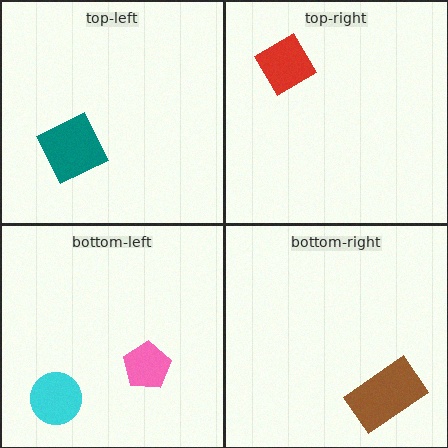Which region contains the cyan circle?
The bottom-left region.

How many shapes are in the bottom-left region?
2.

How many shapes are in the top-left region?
1.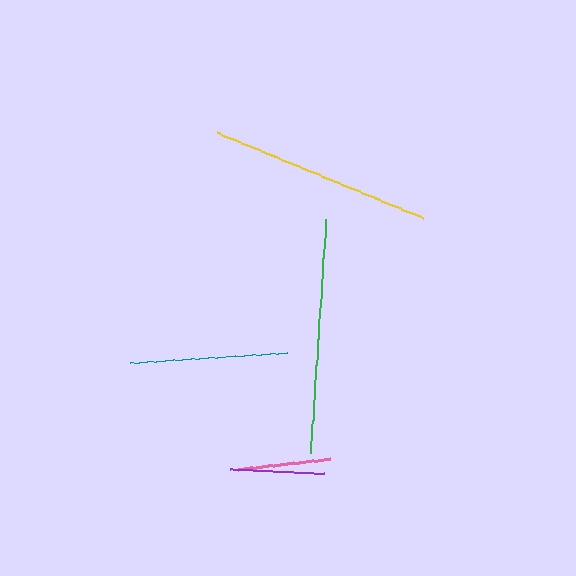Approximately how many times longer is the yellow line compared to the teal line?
The yellow line is approximately 1.4 times the length of the teal line.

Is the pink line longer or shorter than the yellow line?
The yellow line is longer than the pink line.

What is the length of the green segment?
The green segment is approximately 235 pixels long.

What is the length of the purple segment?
The purple segment is approximately 94 pixels long.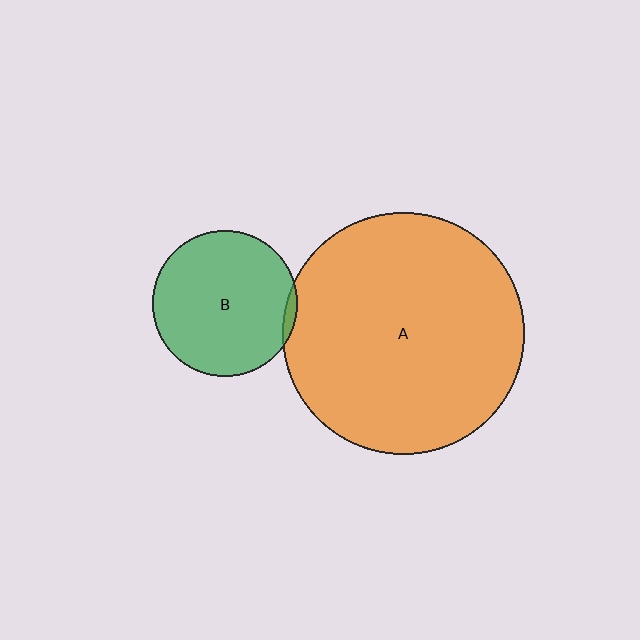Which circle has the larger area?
Circle A (orange).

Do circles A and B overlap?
Yes.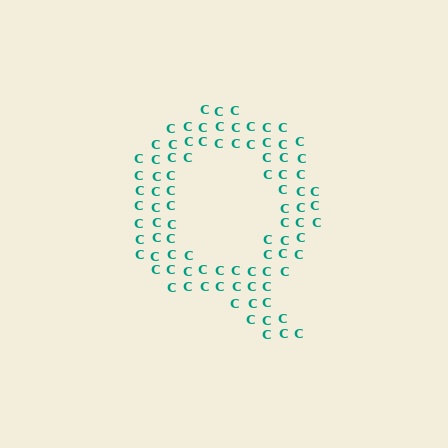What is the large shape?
The large shape is the letter Q.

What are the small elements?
The small elements are letter C's.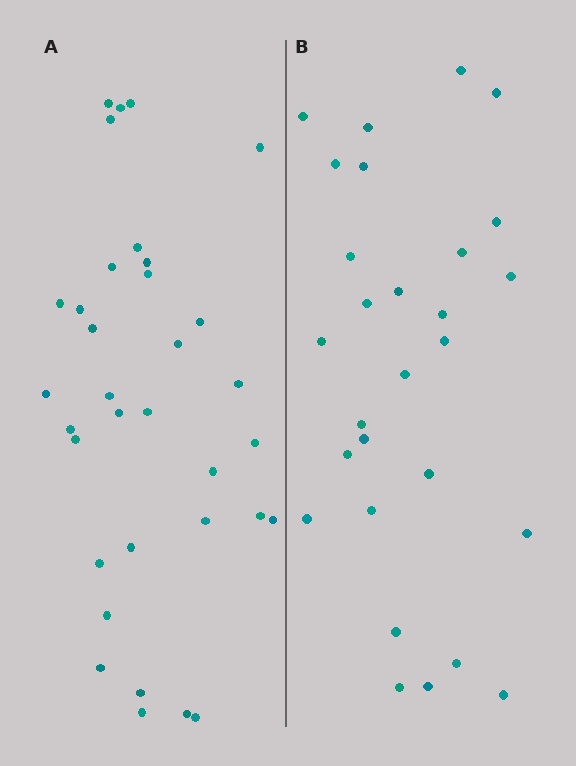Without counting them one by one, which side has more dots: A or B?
Region A (the left region) has more dots.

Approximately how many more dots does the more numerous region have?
Region A has about 6 more dots than region B.